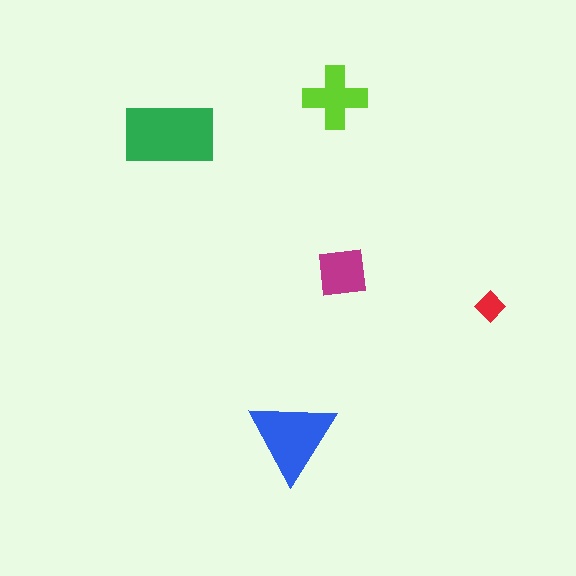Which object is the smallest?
The red diamond.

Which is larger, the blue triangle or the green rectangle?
The green rectangle.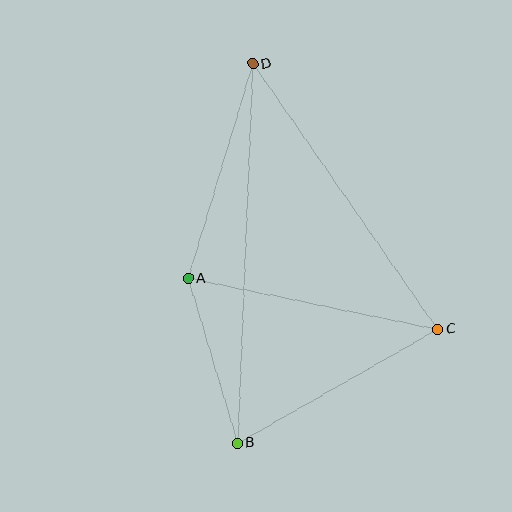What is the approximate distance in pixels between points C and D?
The distance between C and D is approximately 324 pixels.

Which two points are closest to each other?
Points A and B are closest to each other.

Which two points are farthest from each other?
Points B and D are farthest from each other.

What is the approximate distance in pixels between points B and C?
The distance between B and C is approximately 230 pixels.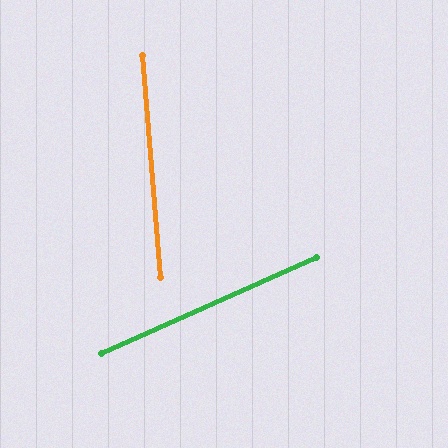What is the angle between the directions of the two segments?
Approximately 71 degrees.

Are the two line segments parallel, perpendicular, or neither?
Neither parallel nor perpendicular — they differ by about 71°.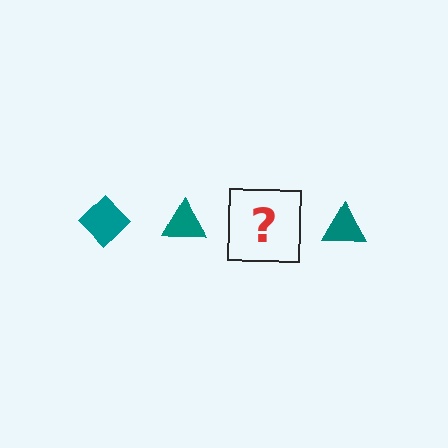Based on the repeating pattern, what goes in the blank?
The blank should be a teal diamond.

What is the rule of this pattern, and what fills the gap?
The rule is that the pattern cycles through diamond, triangle shapes in teal. The gap should be filled with a teal diamond.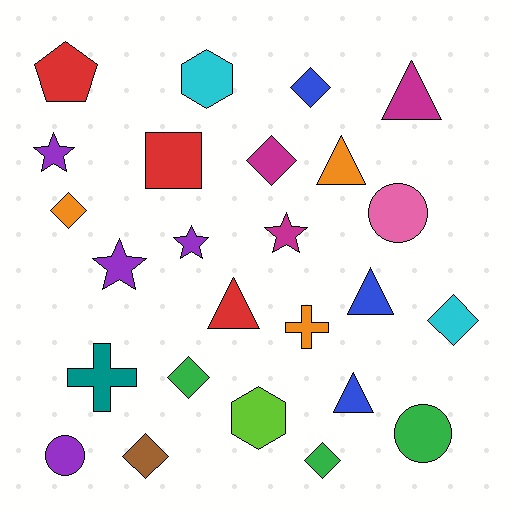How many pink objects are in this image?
There is 1 pink object.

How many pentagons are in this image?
There is 1 pentagon.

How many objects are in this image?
There are 25 objects.